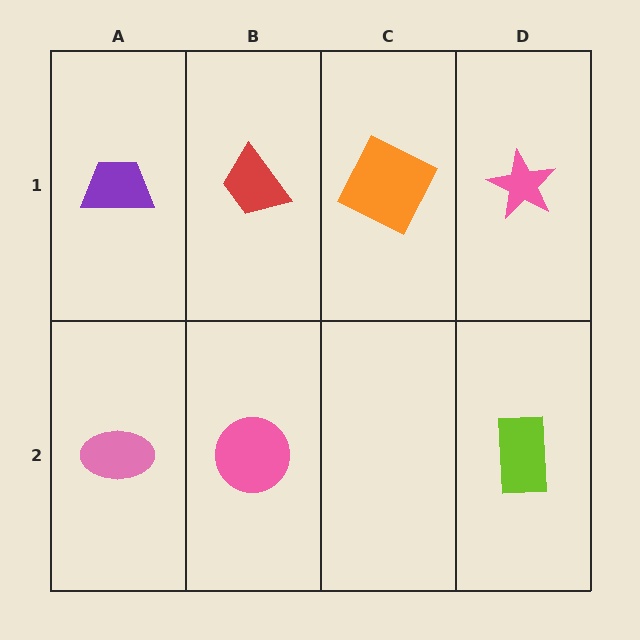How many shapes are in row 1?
4 shapes.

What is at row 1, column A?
A purple trapezoid.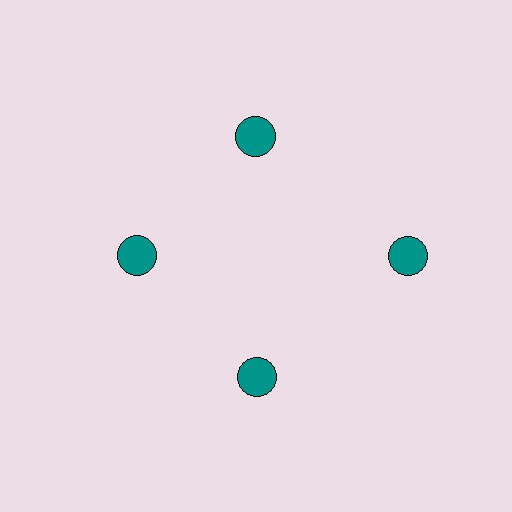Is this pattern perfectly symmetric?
No. The 4 teal circles are arranged in a ring, but one element near the 3 o'clock position is pushed outward from the center, breaking the 4-fold rotational symmetry.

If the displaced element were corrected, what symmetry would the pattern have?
It would have 4-fold rotational symmetry — the pattern would map onto itself every 90 degrees.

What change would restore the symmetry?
The symmetry would be restored by moving it inward, back onto the ring so that all 4 circles sit at equal angles and equal distance from the center.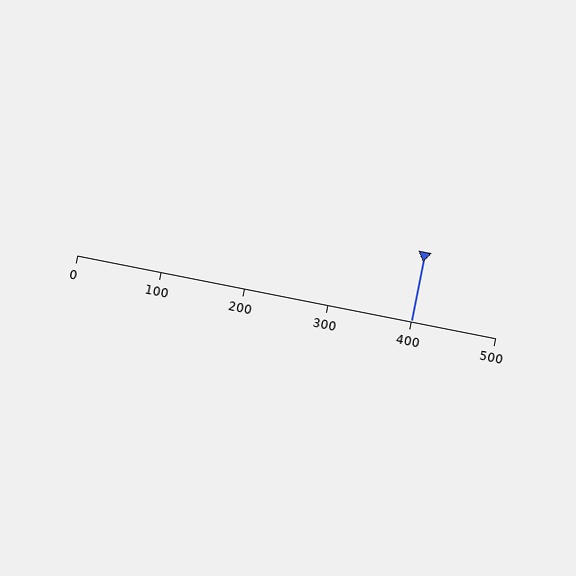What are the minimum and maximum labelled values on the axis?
The axis runs from 0 to 500.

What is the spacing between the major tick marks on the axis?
The major ticks are spaced 100 apart.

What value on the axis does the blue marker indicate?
The marker indicates approximately 400.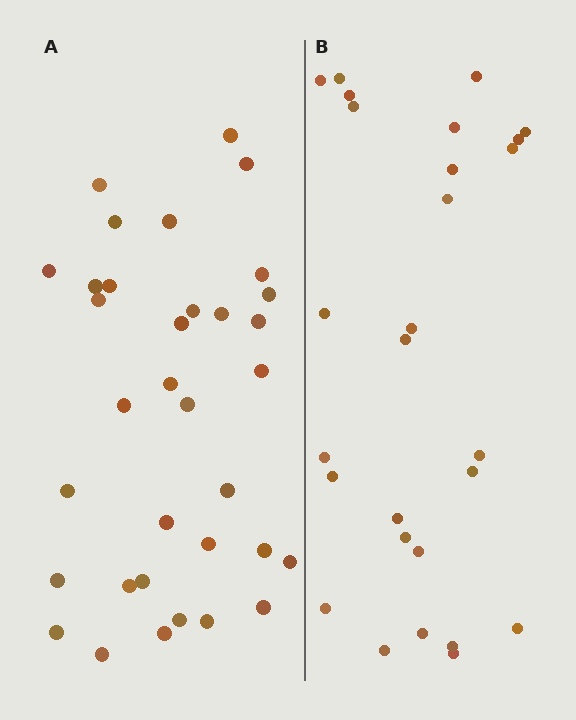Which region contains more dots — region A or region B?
Region A (the left region) has more dots.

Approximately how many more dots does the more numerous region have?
Region A has roughly 8 or so more dots than region B.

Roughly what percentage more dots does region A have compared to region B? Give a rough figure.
About 25% more.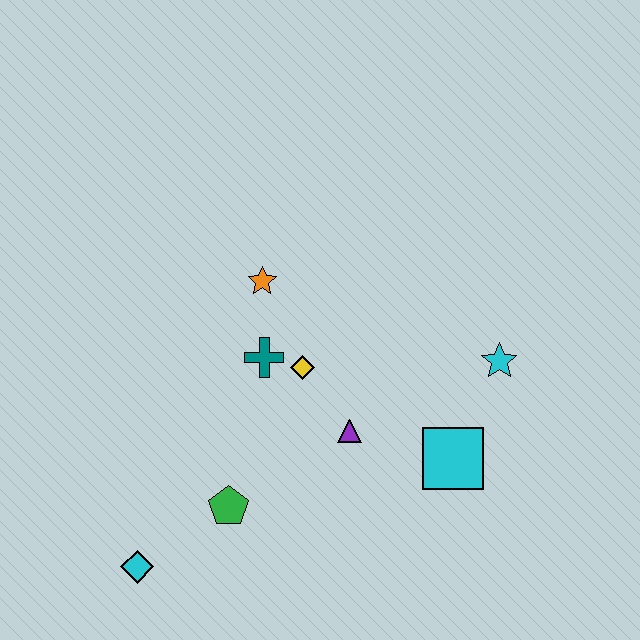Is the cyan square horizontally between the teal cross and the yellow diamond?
No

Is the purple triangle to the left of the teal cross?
No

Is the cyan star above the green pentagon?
Yes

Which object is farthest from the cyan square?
The cyan diamond is farthest from the cyan square.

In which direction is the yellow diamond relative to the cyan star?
The yellow diamond is to the left of the cyan star.